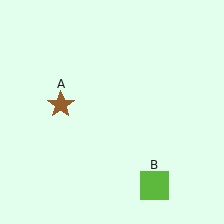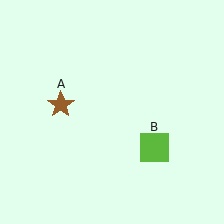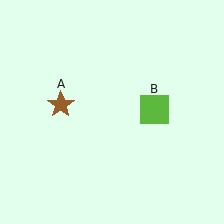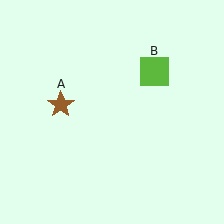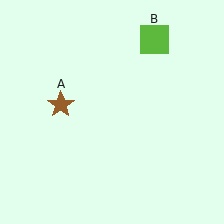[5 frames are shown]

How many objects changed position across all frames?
1 object changed position: lime square (object B).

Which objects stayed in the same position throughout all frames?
Brown star (object A) remained stationary.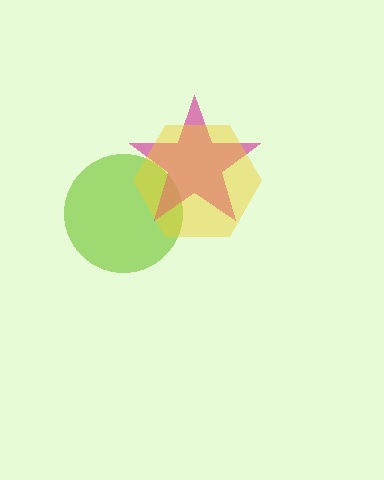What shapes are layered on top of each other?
The layered shapes are: a lime circle, a magenta star, a yellow hexagon.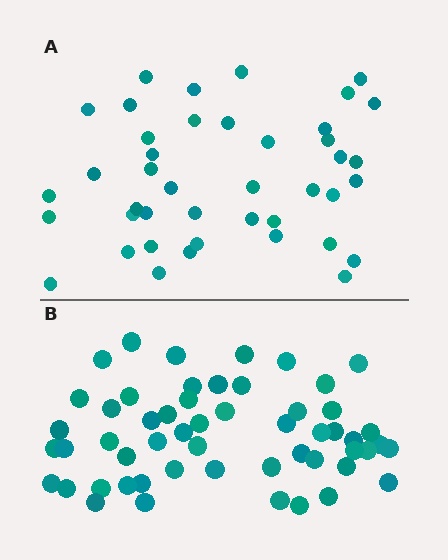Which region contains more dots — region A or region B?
Region B (the bottom region) has more dots.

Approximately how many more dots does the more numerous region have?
Region B has roughly 12 or so more dots than region A.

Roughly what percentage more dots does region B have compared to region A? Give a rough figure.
About 30% more.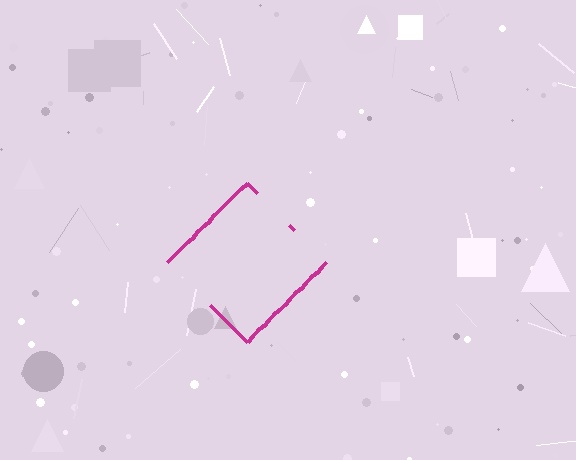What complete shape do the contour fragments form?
The contour fragments form a diamond.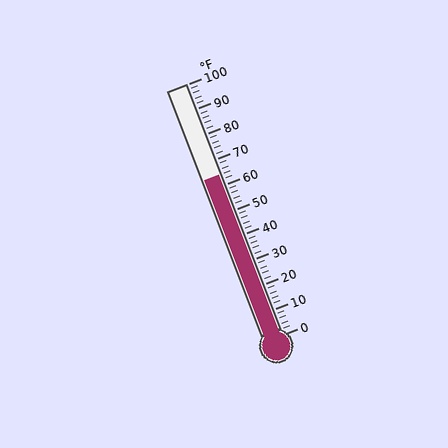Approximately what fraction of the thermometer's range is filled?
The thermometer is filled to approximately 65% of its range.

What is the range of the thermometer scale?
The thermometer scale ranges from 0°F to 100°F.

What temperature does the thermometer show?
The thermometer shows approximately 64°F.